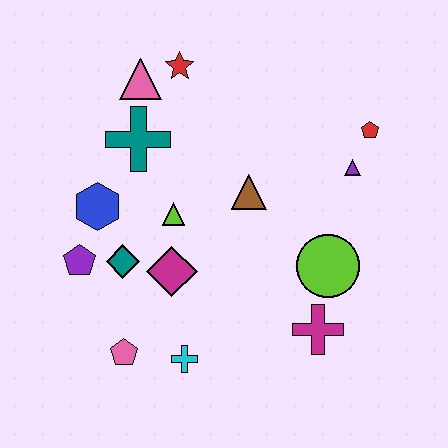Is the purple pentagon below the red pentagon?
Yes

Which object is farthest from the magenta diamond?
The red pentagon is farthest from the magenta diamond.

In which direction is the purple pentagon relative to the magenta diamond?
The purple pentagon is to the left of the magenta diamond.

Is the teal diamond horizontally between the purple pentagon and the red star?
Yes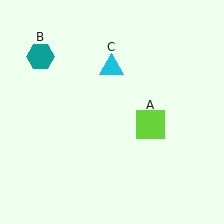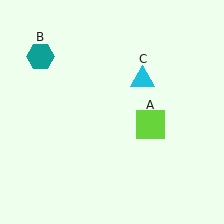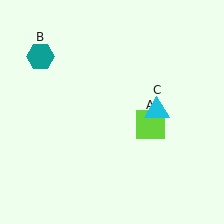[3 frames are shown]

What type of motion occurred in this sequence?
The cyan triangle (object C) rotated clockwise around the center of the scene.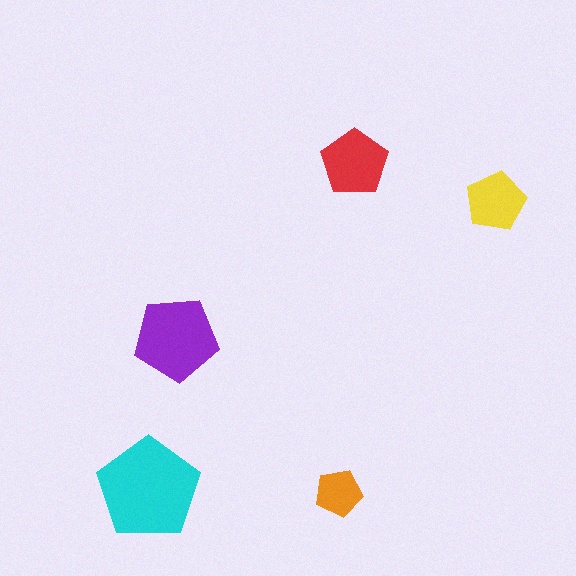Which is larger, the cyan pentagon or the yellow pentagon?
The cyan one.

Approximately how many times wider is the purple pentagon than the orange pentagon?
About 2 times wider.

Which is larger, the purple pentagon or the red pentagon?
The purple one.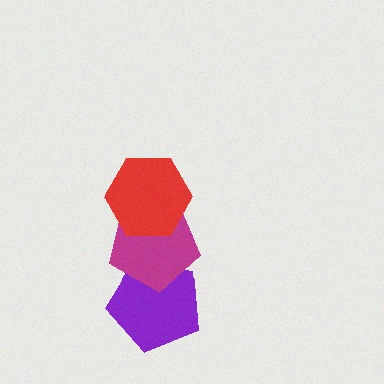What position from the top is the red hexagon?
The red hexagon is 1st from the top.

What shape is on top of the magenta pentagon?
The red hexagon is on top of the magenta pentagon.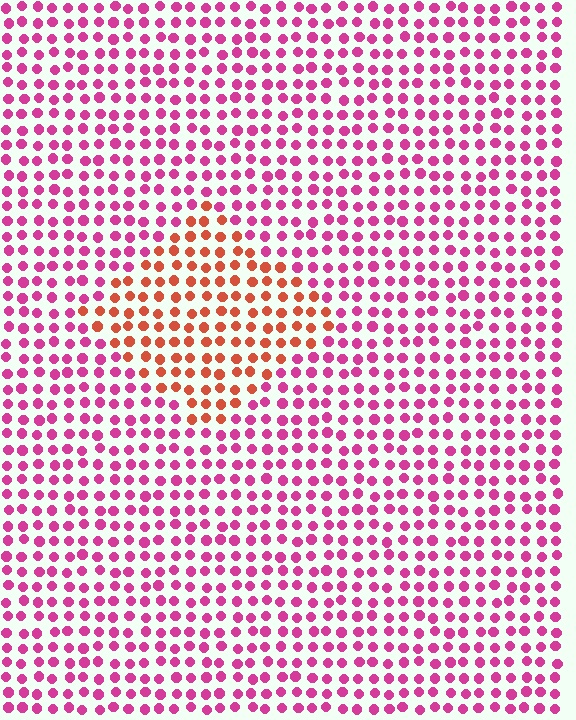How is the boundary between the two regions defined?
The boundary is defined purely by a slight shift in hue (about 46 degrees). Spacing, size, and orientation are identical on both sides.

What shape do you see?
I see a diamond.